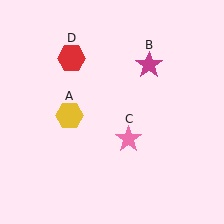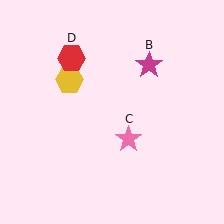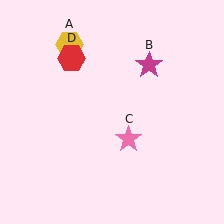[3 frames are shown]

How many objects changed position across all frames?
1 object changed position: yellow hexagon (object A).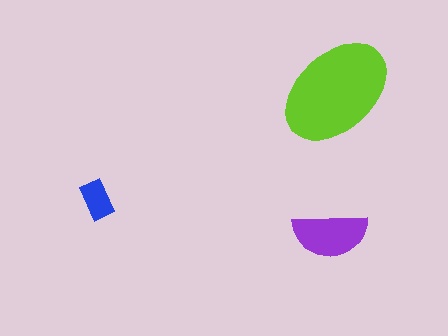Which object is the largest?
The lime ellipse.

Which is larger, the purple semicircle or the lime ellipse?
The lime ellipse.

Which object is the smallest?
The blue rectangle.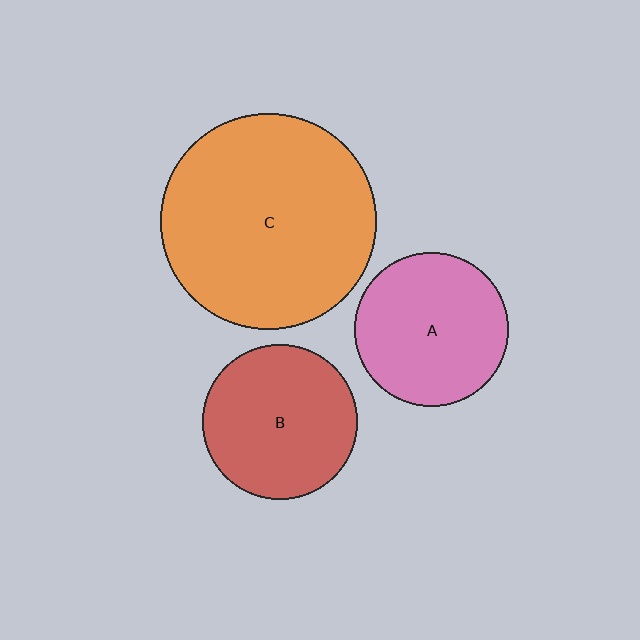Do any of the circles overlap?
No, none of the circles overlap.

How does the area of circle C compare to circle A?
Approximately 2.0 times.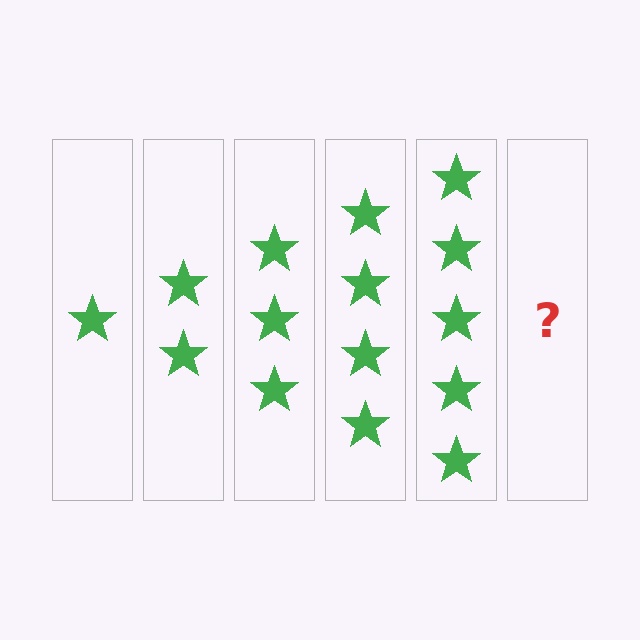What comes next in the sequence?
The next element should be 6 stars.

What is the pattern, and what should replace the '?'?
The pattern is that each step adds one more star. The '?' should be 6 stars.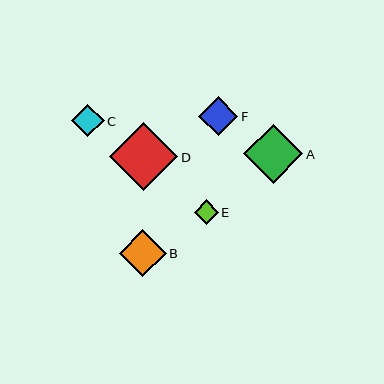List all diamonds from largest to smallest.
From largest to smallest: D, A, B, F, C, E.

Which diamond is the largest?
Diamond D is the largest with a size of approximately 69 pixels.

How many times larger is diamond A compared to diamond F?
Diamond A is approximately 1.5 times the size of diamond F.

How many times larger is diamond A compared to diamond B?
Diamond A is approximately 1.3 times the size of diamond B.